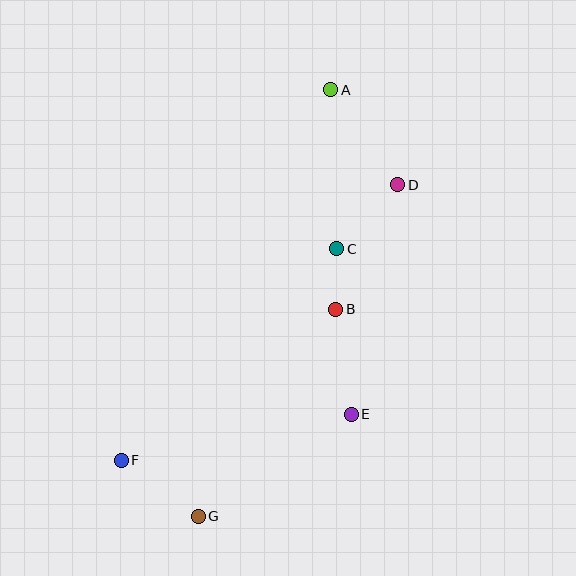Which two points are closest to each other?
Points B and C are closest to each other.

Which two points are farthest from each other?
Points A and G are farthest from each other.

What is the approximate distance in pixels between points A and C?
The distance between A and C is approximately 159 pixels.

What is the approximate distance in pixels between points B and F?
The distance between B and F is approximately 262 pixels.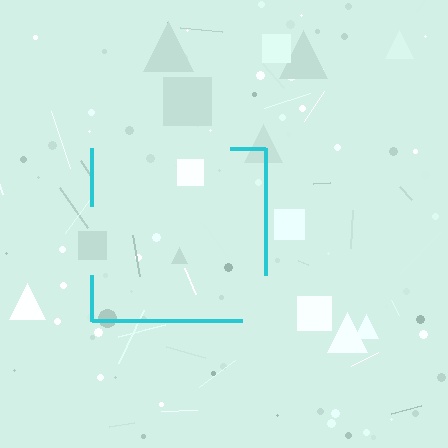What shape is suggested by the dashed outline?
The dashed outline suggests a square.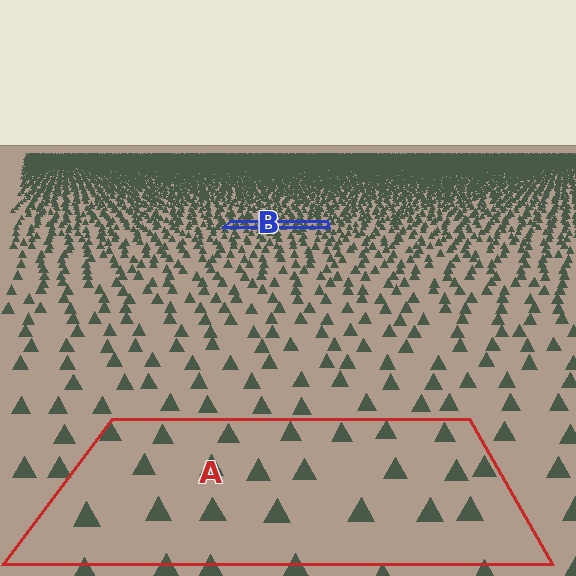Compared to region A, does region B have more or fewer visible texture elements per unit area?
Region B has more texture elements per unit area — they are packed more densely because it is farther away.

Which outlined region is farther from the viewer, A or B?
Region B is farther from the viewer — the texture elements inside it appear smaller and more densely packed.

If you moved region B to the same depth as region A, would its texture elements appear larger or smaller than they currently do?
They would appear larger. At a closer depth, the same texture elements are projected at a bigger on-screen size.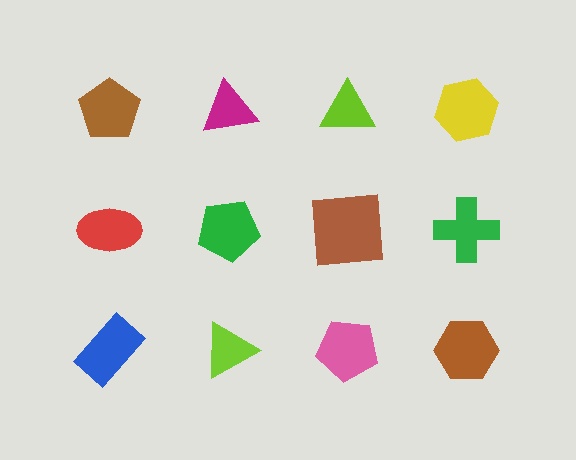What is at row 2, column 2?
A green pentagon.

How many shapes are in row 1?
4 shapes.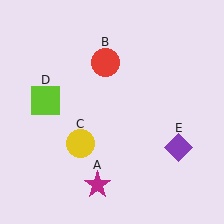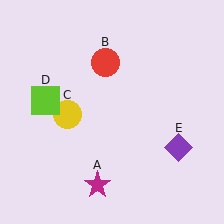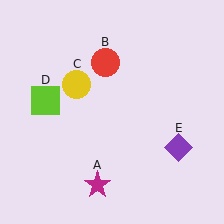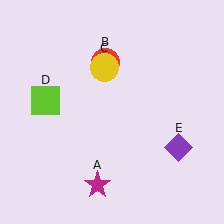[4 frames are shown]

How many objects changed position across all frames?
1 object changed position: yellow circle (object C).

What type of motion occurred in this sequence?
The yellow circle (object C) rotated clockwise around the center of the scene.